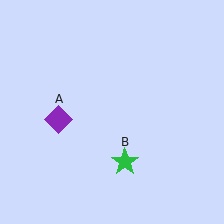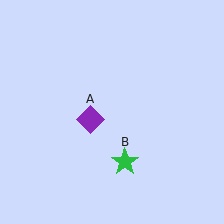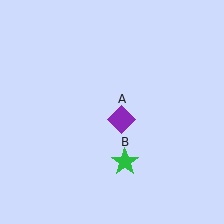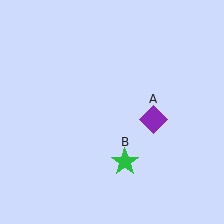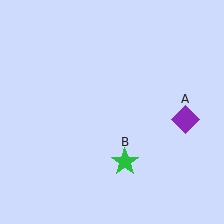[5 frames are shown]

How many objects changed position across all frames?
1 object changed position: purple diamond (object A).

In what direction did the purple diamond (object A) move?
The purple diamond (object A) moved right.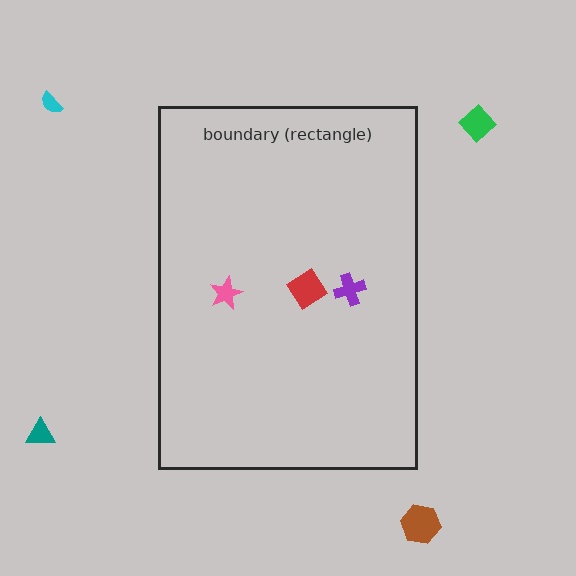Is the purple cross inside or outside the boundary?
Inside.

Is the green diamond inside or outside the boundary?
Outside.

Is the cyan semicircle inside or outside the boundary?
Outside.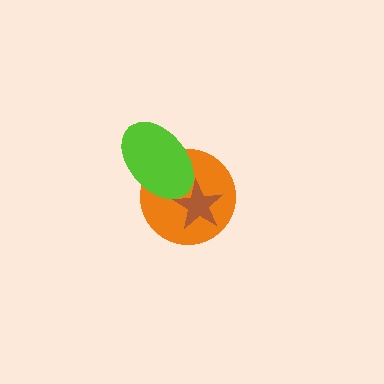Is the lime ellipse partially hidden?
Yes, it is partially covered by another shape.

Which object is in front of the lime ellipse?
The brown star is in front of the lime ellipse.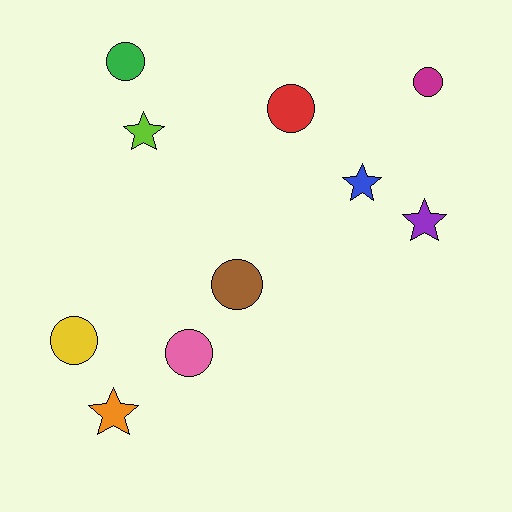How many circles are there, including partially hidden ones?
There are 6 circles.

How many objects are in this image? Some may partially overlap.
There are 10 objects.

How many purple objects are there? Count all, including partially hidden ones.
There is 1 purple object.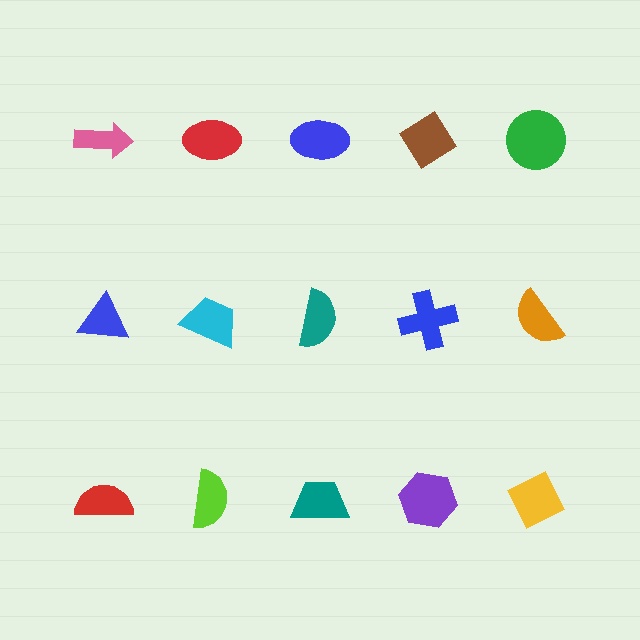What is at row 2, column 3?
A teal semicircle.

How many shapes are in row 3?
5 shapes.